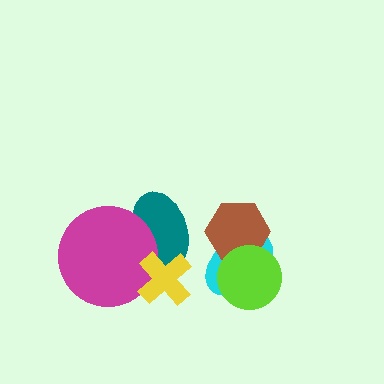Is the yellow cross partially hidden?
No, no other shape covers it.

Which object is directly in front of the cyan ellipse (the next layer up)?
The brown hexagon is directly in front of the cyan ellipse.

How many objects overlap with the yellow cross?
2 objects overlap with the yellow cross.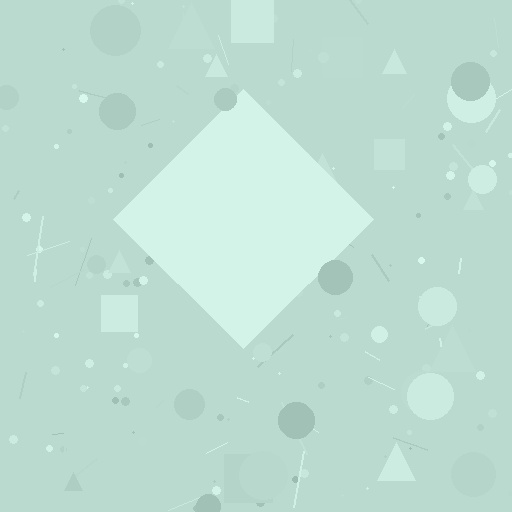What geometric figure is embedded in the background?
A diamond is embedded in the background.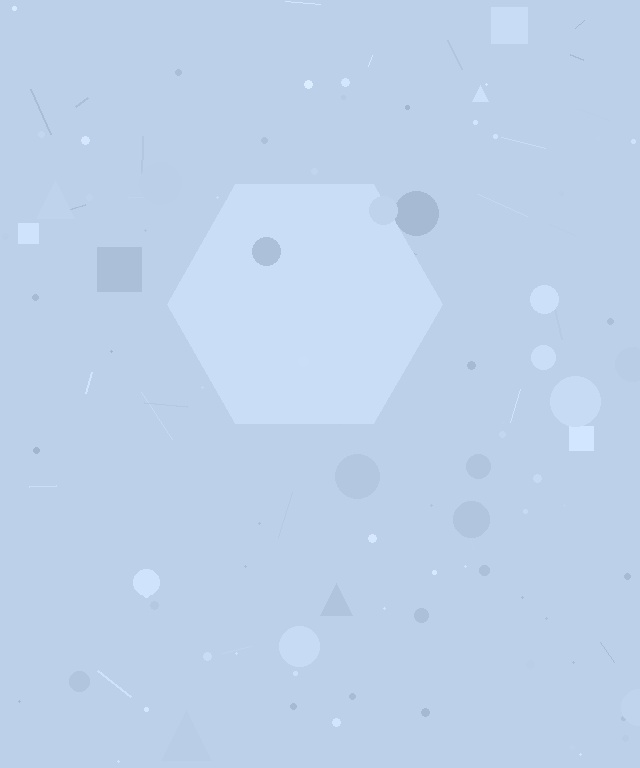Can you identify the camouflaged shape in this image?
The camouflaged shape is a hexagon.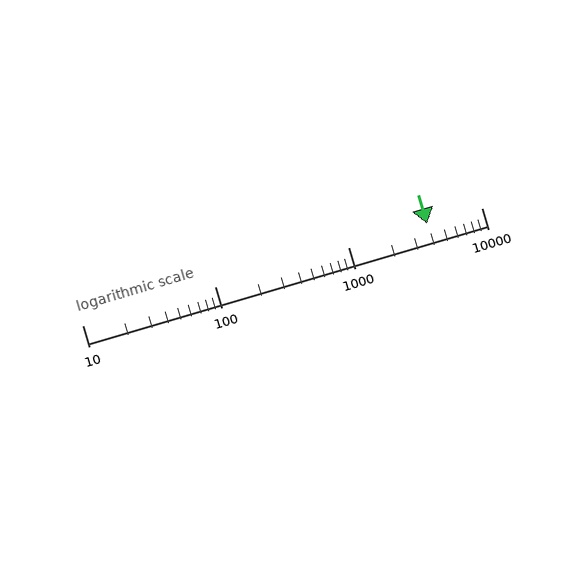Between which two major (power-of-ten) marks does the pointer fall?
The pointer is between 1000 and 10000.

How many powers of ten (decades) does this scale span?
The scale spans 3 decades, from 10 to 10000.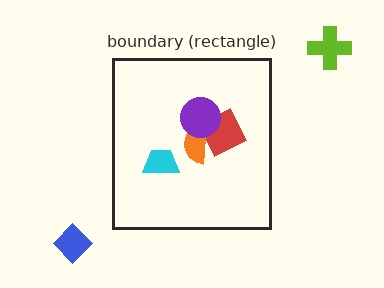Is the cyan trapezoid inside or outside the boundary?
Inside.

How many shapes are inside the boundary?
4 inside, 2 outside.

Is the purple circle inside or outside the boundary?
Inside.